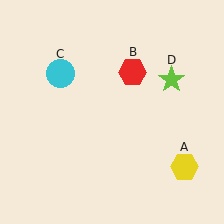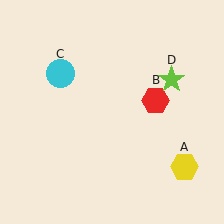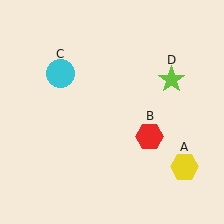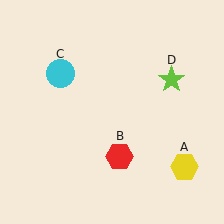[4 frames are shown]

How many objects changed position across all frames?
1 object changed position: red hexagon (object B).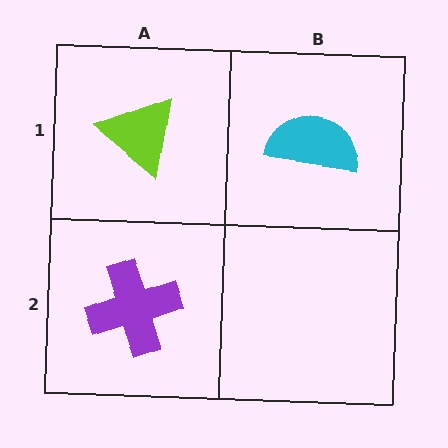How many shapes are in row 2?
1 shape.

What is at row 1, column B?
A cyan semicircle.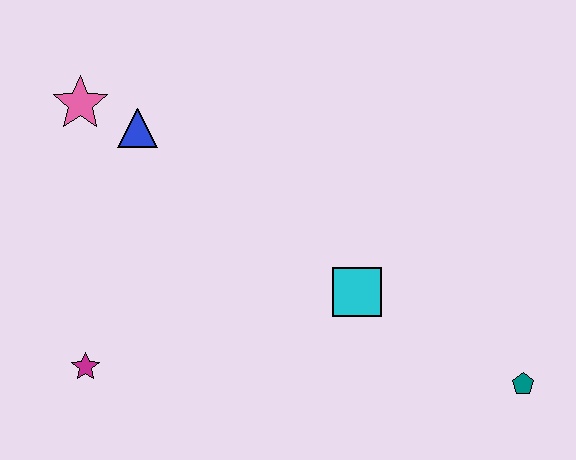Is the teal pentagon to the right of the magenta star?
Yes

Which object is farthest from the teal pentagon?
The pink star is farthest from the teal pentagon.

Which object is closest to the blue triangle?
The pink star is closest to the blue triangle.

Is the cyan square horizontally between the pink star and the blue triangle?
No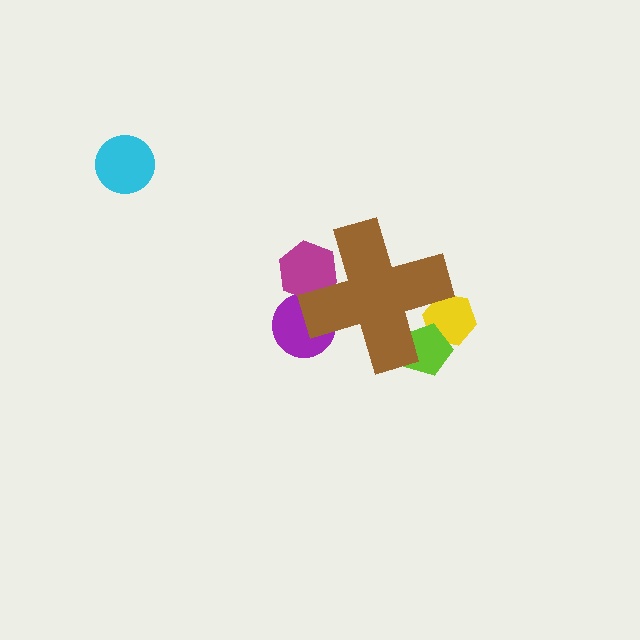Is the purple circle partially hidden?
Yes, the purple circle is partially hidden behind the brown cross.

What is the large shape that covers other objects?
A brown cross.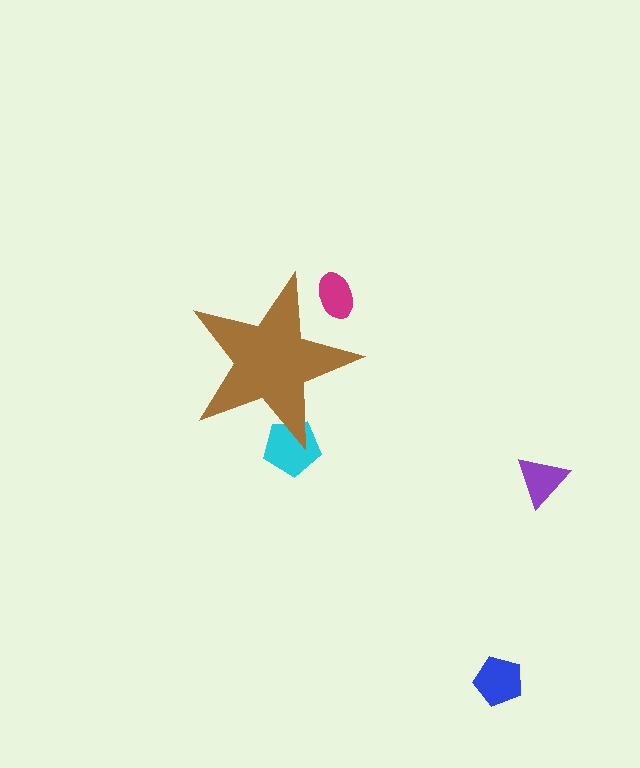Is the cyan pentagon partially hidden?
Yes, the cyan pentagon is partially hidden behind the brown star.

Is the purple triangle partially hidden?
No, the purple triangle is fully visible.